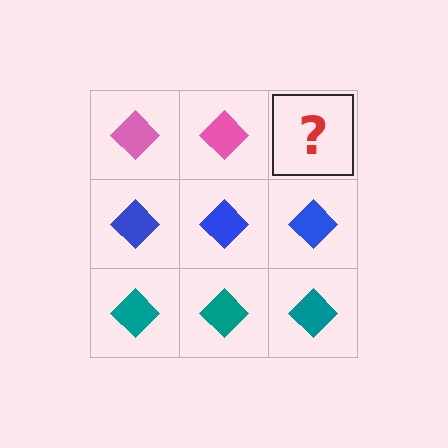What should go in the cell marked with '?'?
The missing cell should contain a pink diamond.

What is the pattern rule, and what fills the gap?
The rule is that each row has a consistent color. The gap should be filled with a pink diamond.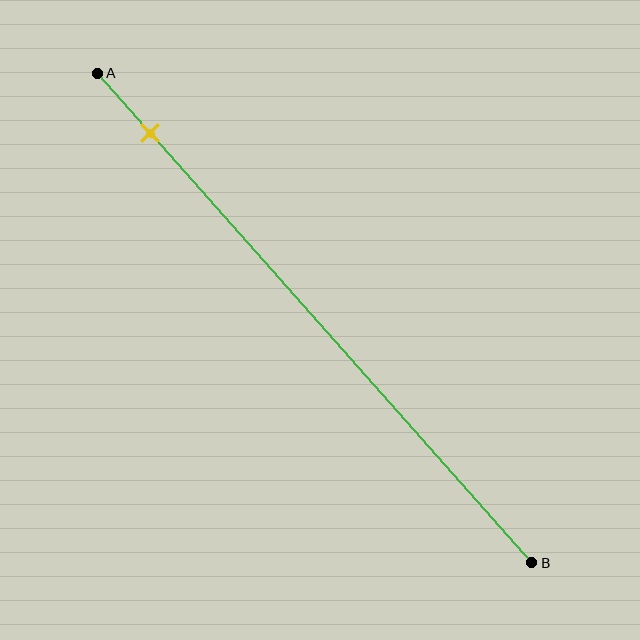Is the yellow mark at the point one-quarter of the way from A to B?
No, the mark is at about 10% from A, not at the 25% one-quarter point.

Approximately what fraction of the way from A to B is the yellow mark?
The yellow mark is approximately 10% of the way from A to B.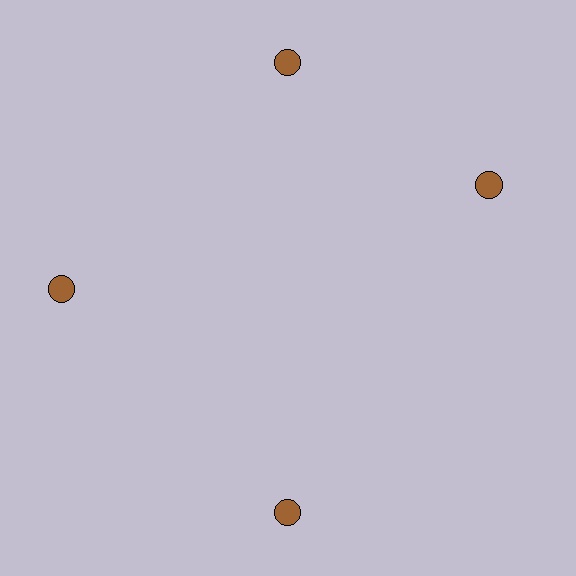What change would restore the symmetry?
The symmetry would be restored by rotating it back into even spacing with its neighbors so that all 4 circles sit at equal angles and equal distance from the center.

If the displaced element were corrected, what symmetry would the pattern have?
It would have 4-fold rotational symmetry — the pattern would map onto itself every 90 degrees.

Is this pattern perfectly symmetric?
No. The 4 brown circles are arranged in a ring, but one element near the 3 o'clock position is rotated out of alignment along the ring, breaking the 4-fold rotational symmetry.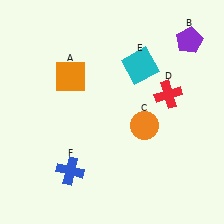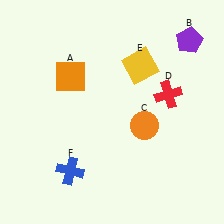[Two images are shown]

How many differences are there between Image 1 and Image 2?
There is 1 difference between the two images.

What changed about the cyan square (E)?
In Image 1, E is cyan. In Image 2, it changed to yellow.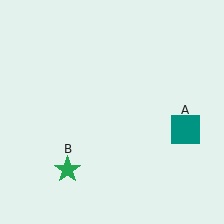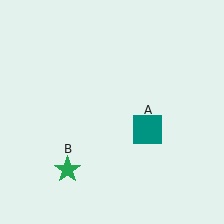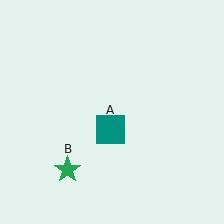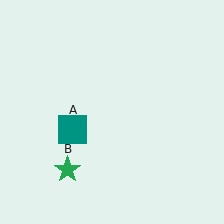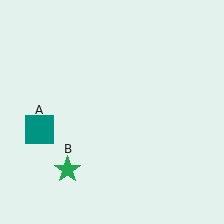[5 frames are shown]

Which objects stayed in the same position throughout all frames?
Green star (object B) remained stationary.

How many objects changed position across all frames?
1 object changed position: teal square (object A).